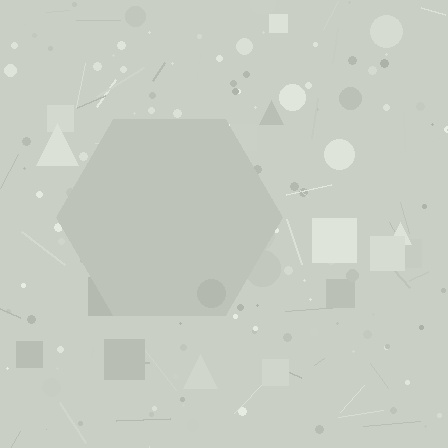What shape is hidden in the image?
A hexagon is hidden in the image.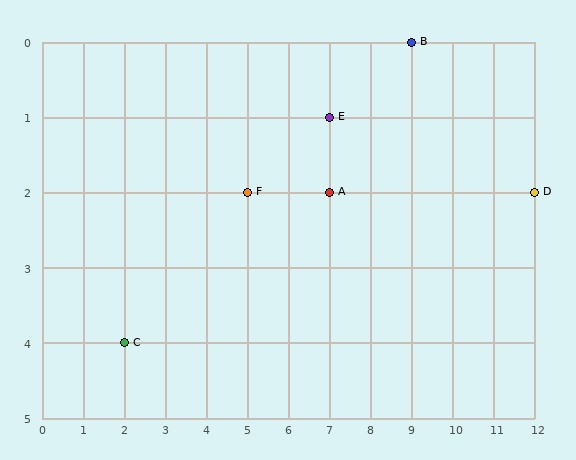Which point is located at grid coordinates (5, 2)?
Point F is at (5, 2).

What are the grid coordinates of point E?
Point E is at grid coordinates (7, 1).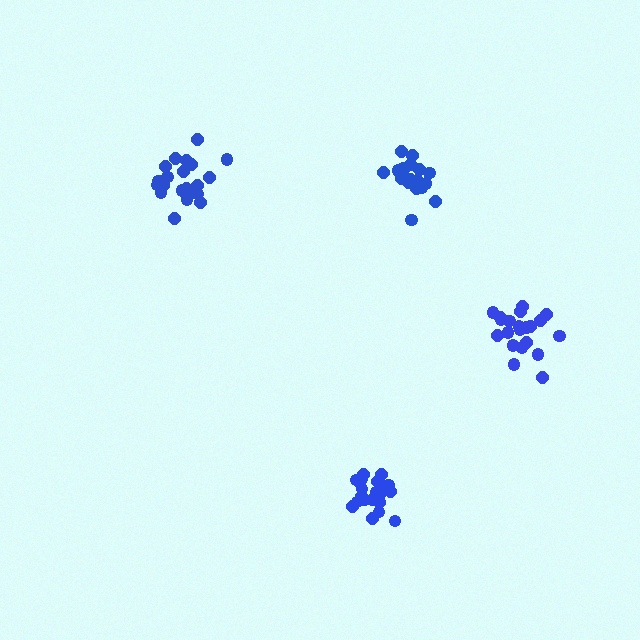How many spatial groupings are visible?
There are 4 spatial groupings.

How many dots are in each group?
Group 1: 19 dots, Group 2: 21 dots, Group 3: 21 dots, Group 4: 21 dots (82 total).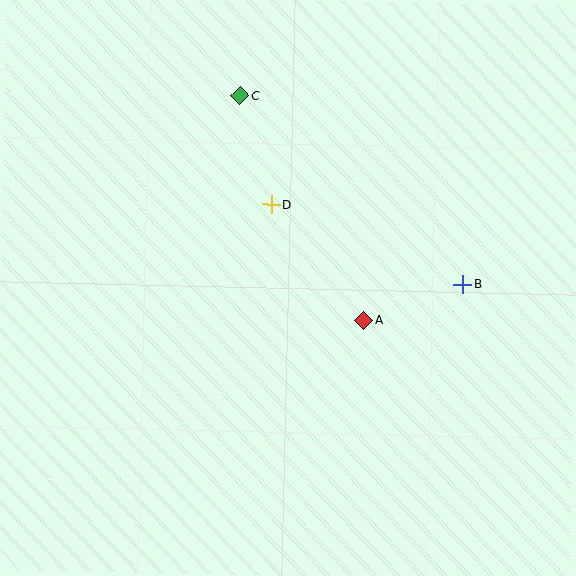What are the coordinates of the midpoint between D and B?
The midpoint between D and B is at (367, 244).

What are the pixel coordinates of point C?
Point C is at (240, 95).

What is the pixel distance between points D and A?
The distance between D and A is 148 pixels.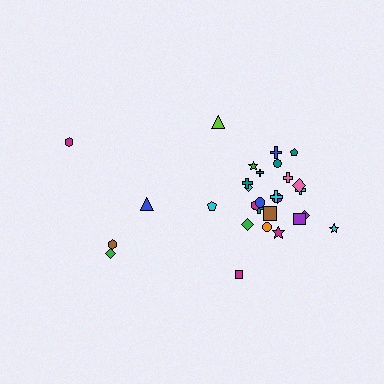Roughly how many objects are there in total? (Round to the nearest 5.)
Roughly 30 objects in total.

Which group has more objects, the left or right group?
The right group.